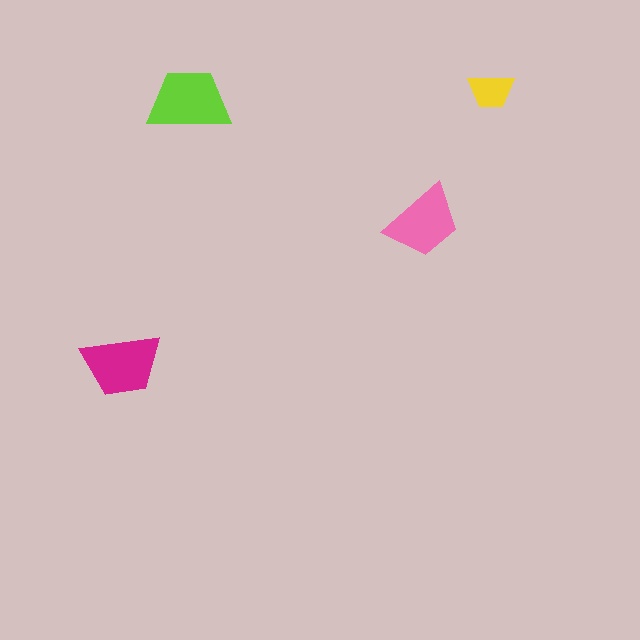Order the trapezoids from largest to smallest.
the lime one, the magenta one, the pink one, the yellow one.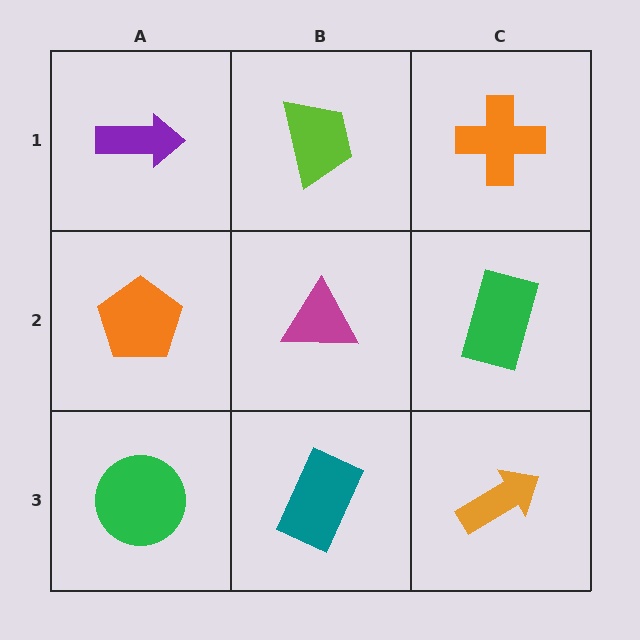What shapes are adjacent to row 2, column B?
A lime trapezoid (row 1, column B), a teal rectangle (row 3, column B), an orange pentagon (row 2, column A), a green rectangle (row 2, column C).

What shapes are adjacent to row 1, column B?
A magenta triangle (row 2, column B), a purple arrow (row 1, column A), an orange cross (row 1, column C).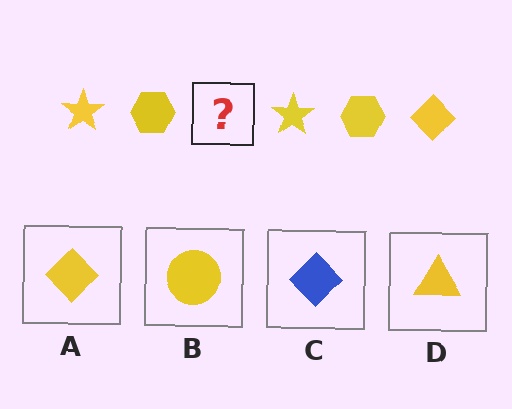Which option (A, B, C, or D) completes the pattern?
A.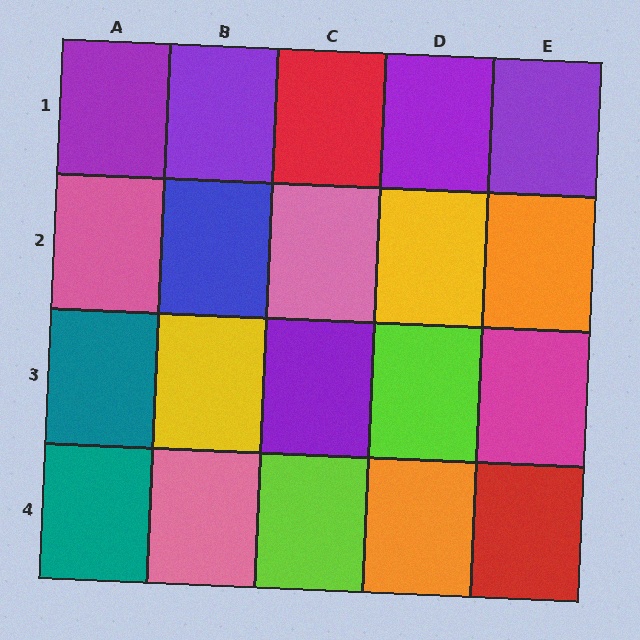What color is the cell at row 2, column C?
Pink.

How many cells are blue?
1 cell is blue.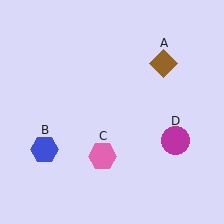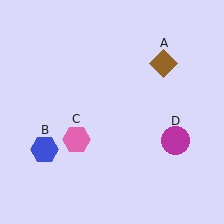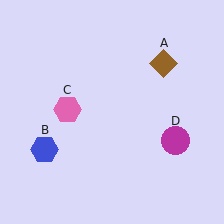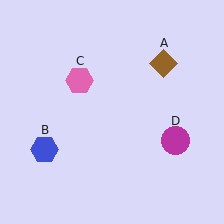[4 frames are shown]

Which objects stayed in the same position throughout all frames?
Brown diamond (object A) and blue hexagon (object B) and magenta circle (object D) remained stationary.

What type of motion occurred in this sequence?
The pink hexagon (object C) rotated clockwise around the center of the scene.